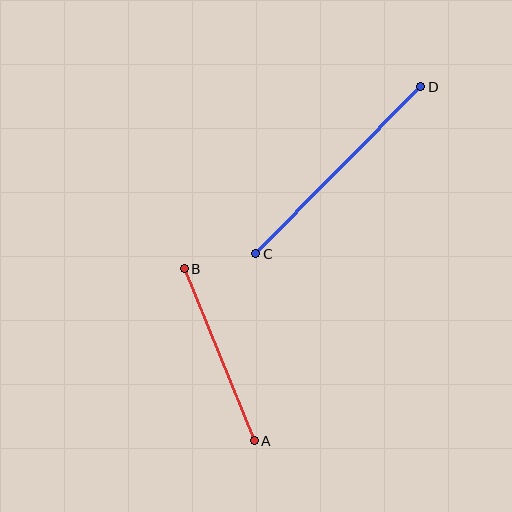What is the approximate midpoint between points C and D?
The midpoint is at approximately (338, 170) pixels.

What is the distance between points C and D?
The distance is approximately 235 pixels.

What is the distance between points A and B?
The distance is approximately 186 pixels.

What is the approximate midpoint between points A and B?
The midpoint is at approximately (219, 355) pixels.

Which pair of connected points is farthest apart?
Points C and D are farthest apart.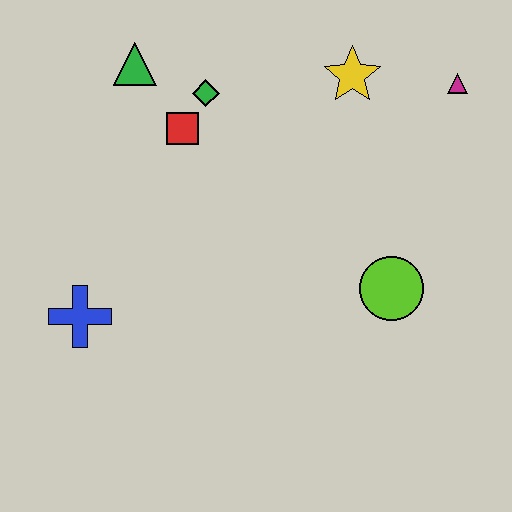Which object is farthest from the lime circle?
The green triangle is farthest from the lime circle.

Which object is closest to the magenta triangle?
The yellow star is closest to the magenta triangle.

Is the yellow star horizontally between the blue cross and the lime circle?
Yes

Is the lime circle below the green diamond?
Yes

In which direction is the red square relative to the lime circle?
The red square is to the left of the lime circle.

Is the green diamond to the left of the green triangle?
No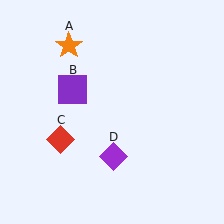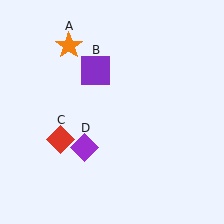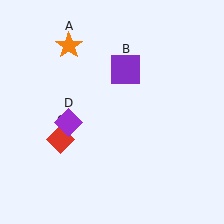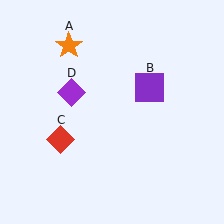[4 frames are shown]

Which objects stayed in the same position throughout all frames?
Orange star (object A) and red diamond (object C) remained stationary.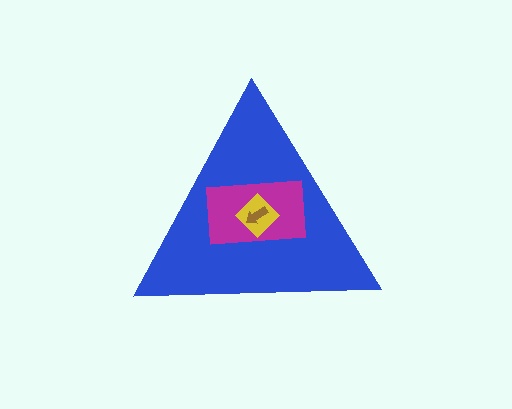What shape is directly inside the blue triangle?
The magenta rectangle.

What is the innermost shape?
The brown arrow.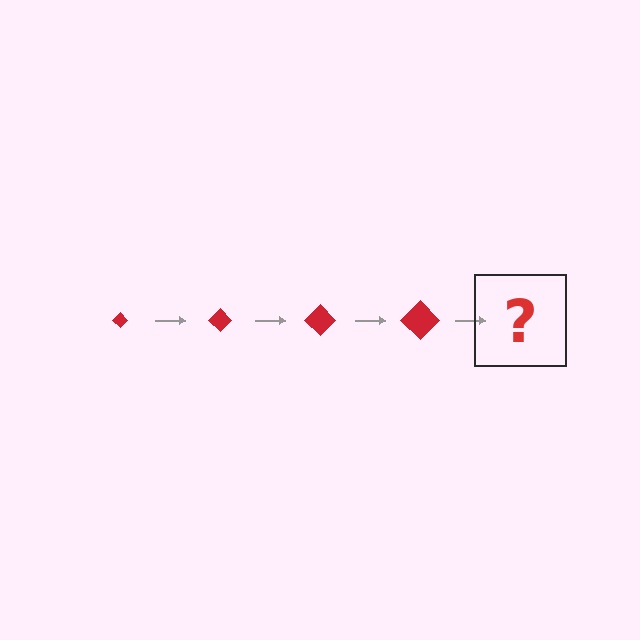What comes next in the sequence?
The next element should be a red diamond, larger than the previous one.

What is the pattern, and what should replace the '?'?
The pattern is that the diamond gets progressively larger each step. The '?' should be a red diamond, larger than the previous one.